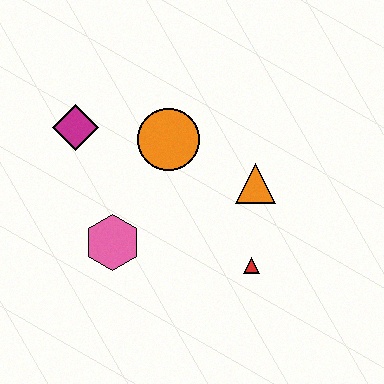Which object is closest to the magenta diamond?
The orange circle is closest to the magenta diamond.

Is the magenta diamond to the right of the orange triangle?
No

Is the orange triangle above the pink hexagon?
Yes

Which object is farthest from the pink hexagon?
The orange triangle is farthest from the pink hexagon.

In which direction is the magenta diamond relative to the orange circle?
The magenta diamond is to the left of the orange circle.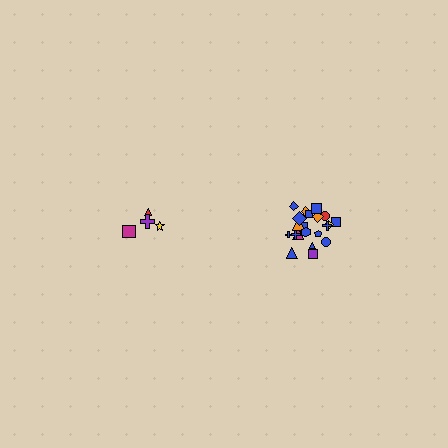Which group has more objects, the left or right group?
The right group.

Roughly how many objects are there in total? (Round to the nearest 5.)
Roughly 25 objects in total.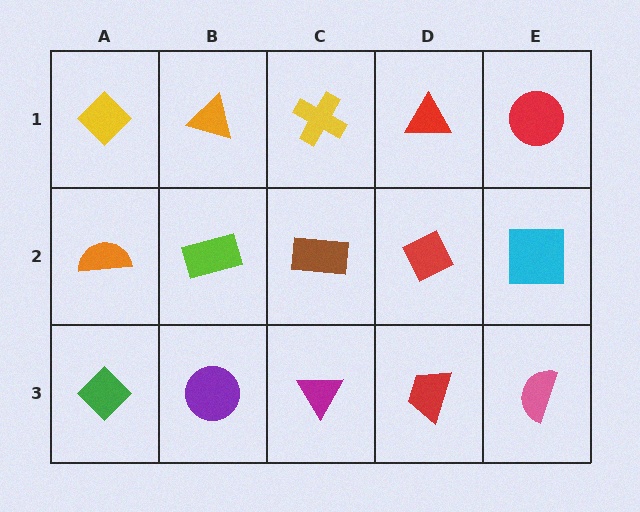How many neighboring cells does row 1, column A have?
2.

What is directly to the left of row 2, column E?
A red diamond.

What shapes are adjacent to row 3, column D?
A red diamond (row 2, column D), a magenta triangle (row 3, column C), a pink semicircle (row 3, column E).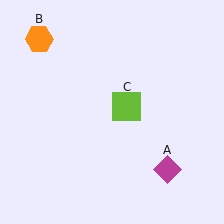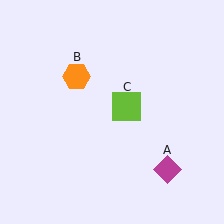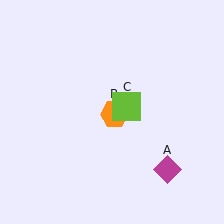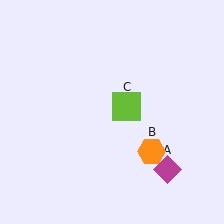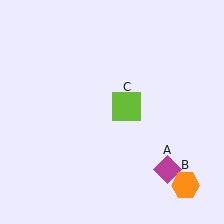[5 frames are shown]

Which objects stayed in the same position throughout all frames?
Magenta diamond (object A) and lime square (object C) remained stationary.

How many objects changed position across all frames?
1 object changed position: orange hexagon (object B).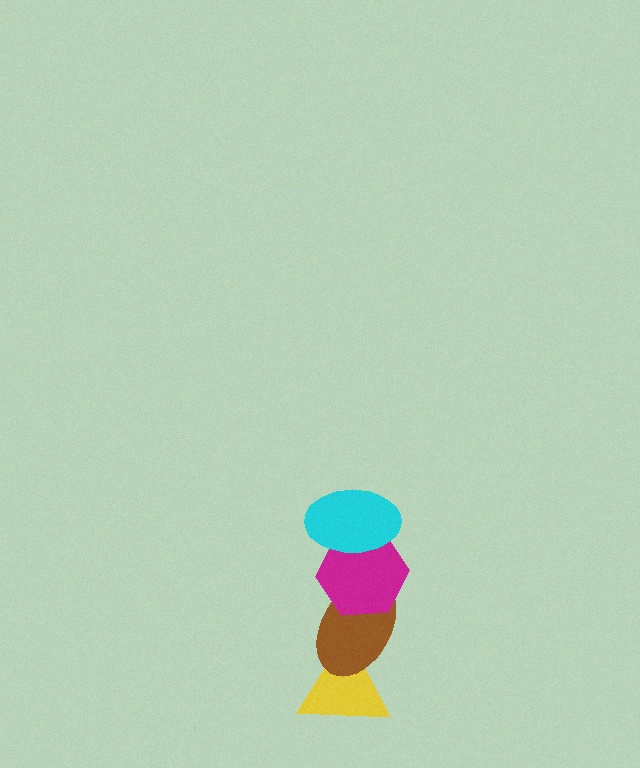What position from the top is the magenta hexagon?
The magenta hexagon is 2nd from the top.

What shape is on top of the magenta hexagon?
The cyan ellipse is on top of the magenta hexagon.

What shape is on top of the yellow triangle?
The brown ellipse is on top of the yellow triangle.